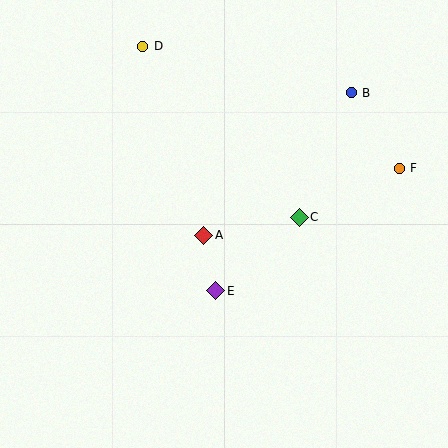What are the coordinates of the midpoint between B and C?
The midpoint between B and C is at (325, 155).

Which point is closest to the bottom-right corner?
Point C is closest to the bottom-right corner.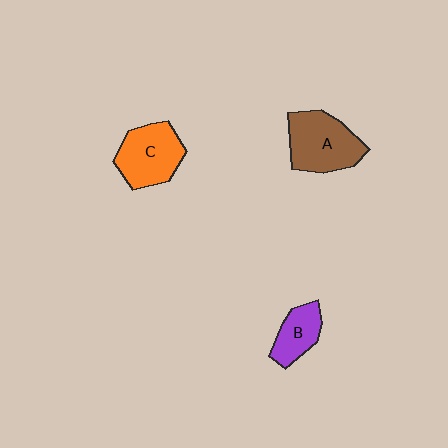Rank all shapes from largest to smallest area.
From largest to smallest: A (brown), C (orange), B (purple).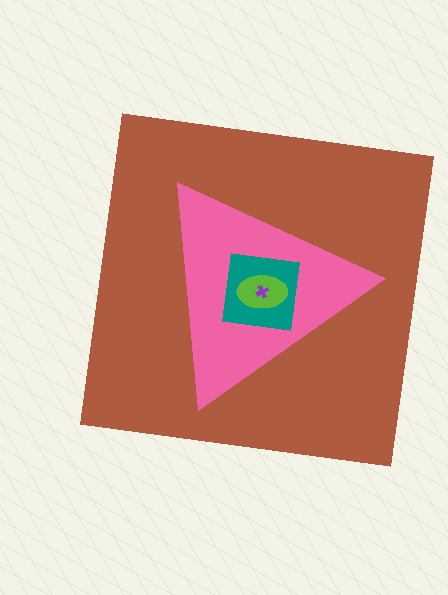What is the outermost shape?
The brown square.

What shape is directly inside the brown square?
The pink triangle.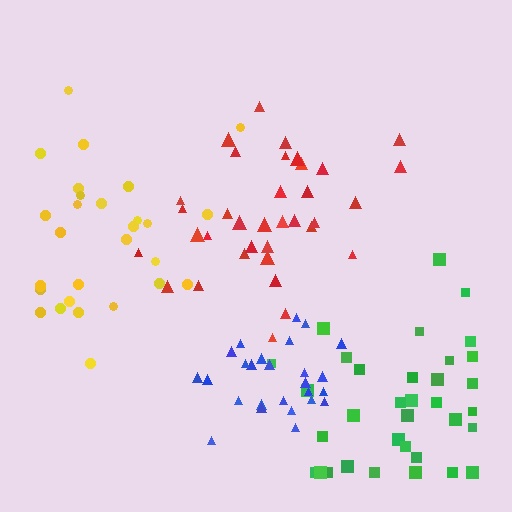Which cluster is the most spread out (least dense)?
Green.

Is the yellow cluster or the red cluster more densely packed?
Red.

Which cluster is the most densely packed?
Blue.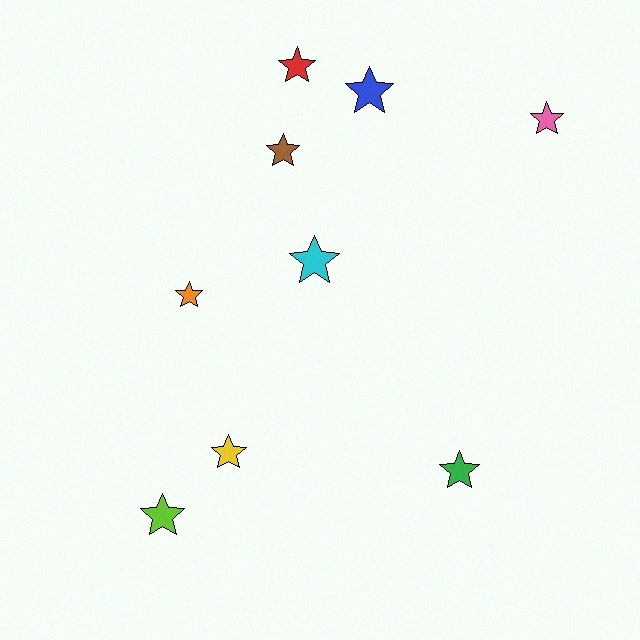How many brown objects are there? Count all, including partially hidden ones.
There is 1 brown object.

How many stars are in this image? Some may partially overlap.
There are 9 stars.